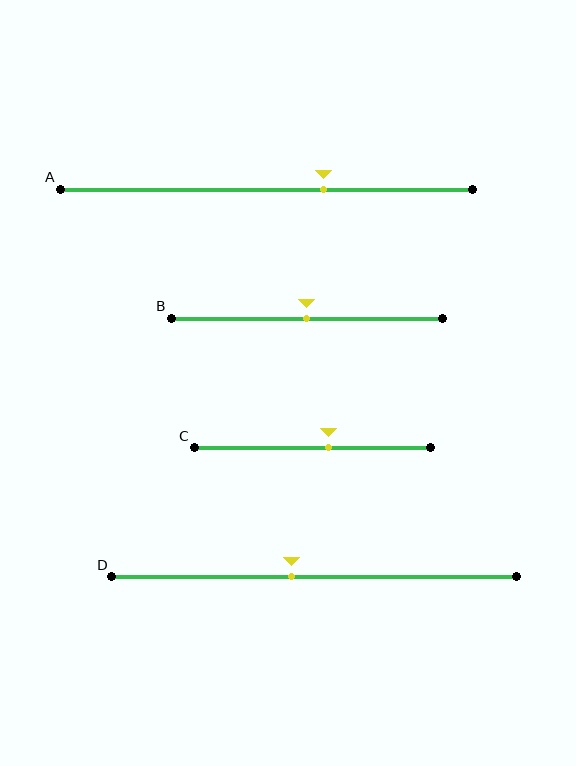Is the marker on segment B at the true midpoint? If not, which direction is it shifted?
Yes, the marker on segment B is at the true midpoint.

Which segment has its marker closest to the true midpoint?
Segment B has its marker closest to the true midpoint.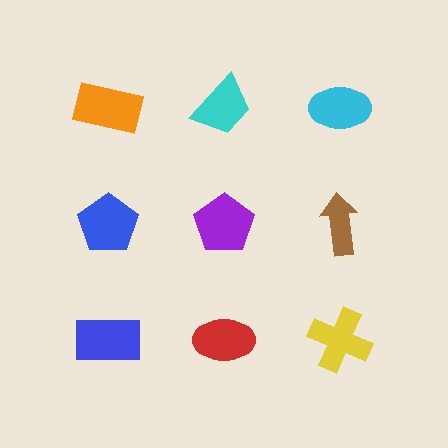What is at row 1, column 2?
A cyan trapezoid.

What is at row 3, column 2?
A red ellipse.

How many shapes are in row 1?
3 shapes.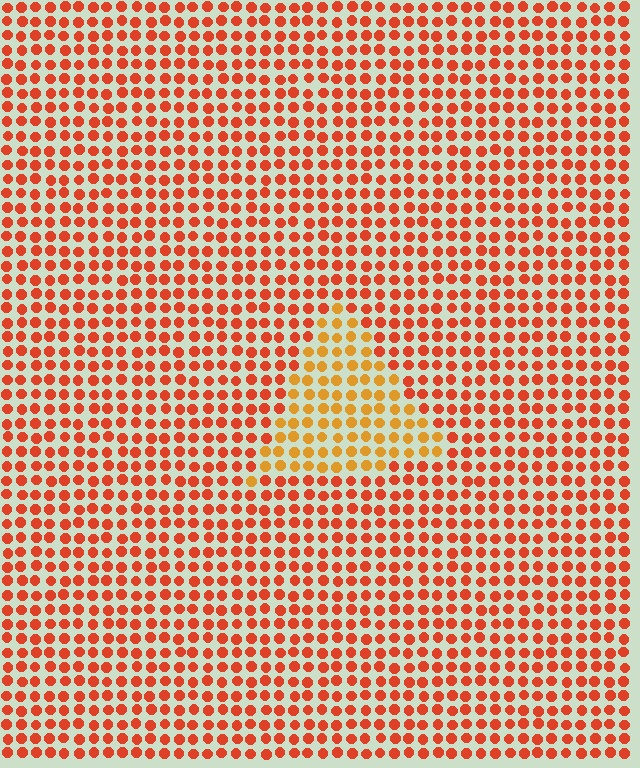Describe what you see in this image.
The image is filled with small red elements in a uniform arrangement. A triangle-shaped region is visible where the elements are tinted to a slightly different hue, forming a subtle color boundary.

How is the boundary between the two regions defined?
The boundary is defined purely by a slight shift in hue (about 29 degrees). Spacing, size, and orientation are identical on both sides.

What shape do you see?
I see a triangle.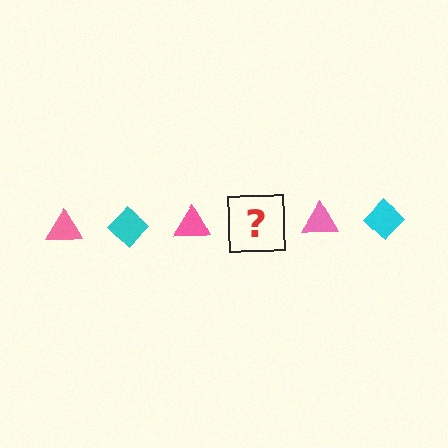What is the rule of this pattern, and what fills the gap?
The rule is that the pattern alternates between pink triangle and cyan diamond. The gap should be filled with a cyan diamond.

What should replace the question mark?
The question mark should be replaced with a cyan diamond.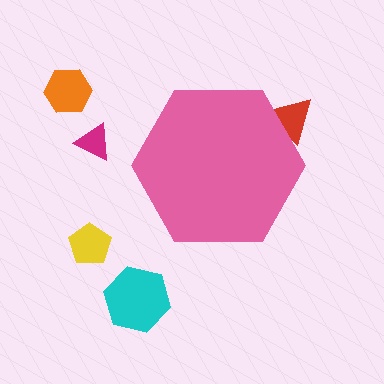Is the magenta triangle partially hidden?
No, the magenta triangle is fully visible.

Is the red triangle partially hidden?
Yes, the red triangle is partially hidden behind the pink hexagon.